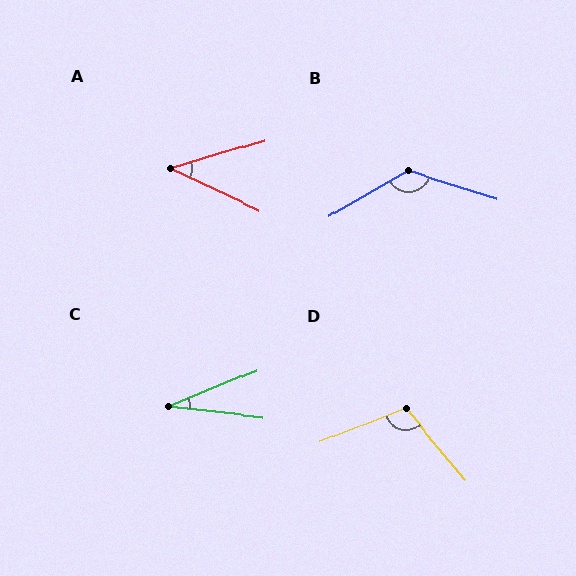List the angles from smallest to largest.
C (29°), A (42°), D (108°), B (132°).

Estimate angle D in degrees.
Approximately 108 degrees.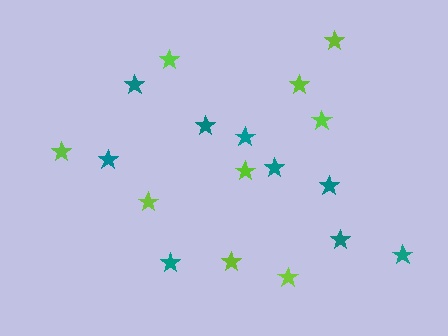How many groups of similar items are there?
There are 2 groups: one group of lime stars (9) and one group of teal stars (9).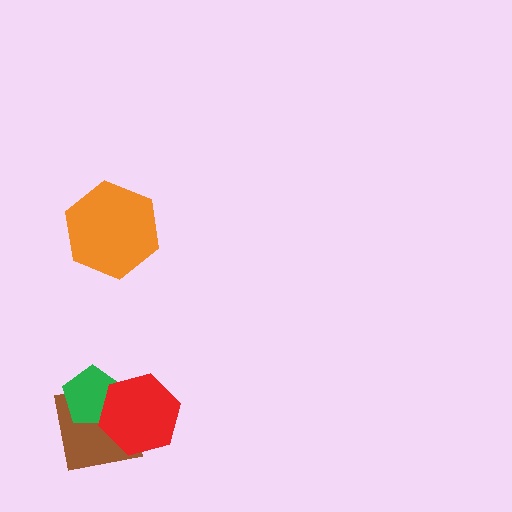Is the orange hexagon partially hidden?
No, no other shape covers it.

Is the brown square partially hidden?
Yes, it is partially covered by another shape.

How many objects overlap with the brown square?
2 objects overlap with the brown square.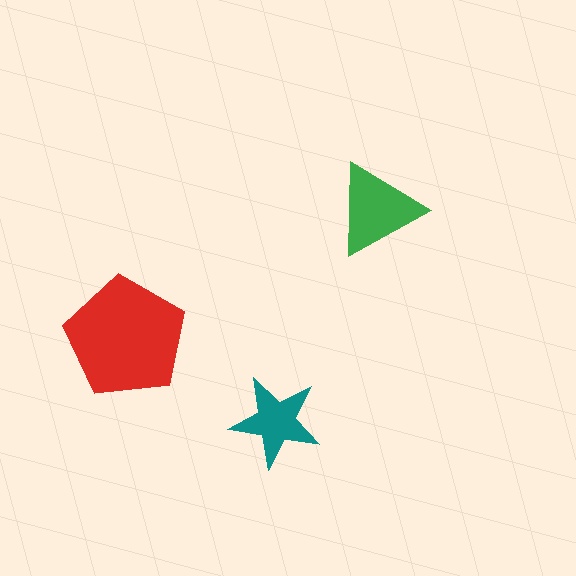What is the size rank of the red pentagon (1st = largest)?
1st.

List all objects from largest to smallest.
The red pentagon, the green triangle, the teal star.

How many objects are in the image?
There are 3 objects in the image.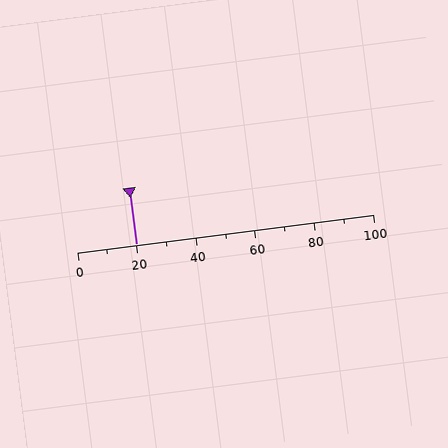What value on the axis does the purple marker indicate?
The marker indicates approximately 20.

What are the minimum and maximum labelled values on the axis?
The axis runs from 0 to 100.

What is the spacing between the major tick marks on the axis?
The major ticks are spaced 20 apart.